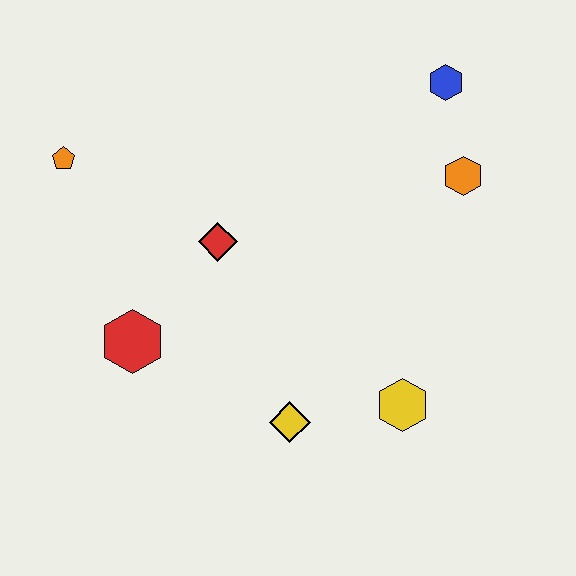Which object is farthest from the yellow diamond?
The blue hexagon is farthest from the yellow diamond.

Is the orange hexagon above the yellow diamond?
Yes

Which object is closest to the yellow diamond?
The yellow hexagon is closest to the yellow diamond.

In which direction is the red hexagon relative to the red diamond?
The red hexagon is below the red diamond.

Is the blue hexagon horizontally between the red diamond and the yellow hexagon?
No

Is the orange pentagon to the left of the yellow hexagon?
Yes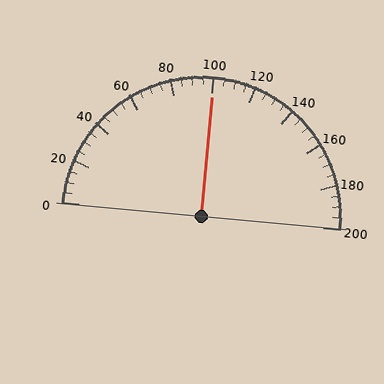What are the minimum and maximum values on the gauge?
The gauge ranges from 0 to 200.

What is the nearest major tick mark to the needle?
The nearest major tick mark is 100.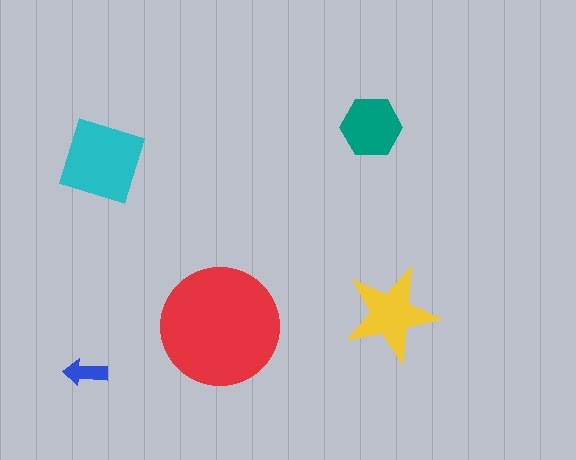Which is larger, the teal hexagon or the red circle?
The red circle.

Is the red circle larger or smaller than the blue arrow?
Larger.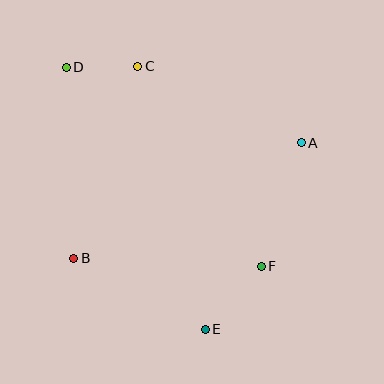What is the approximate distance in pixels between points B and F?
The distance between B and F is approximately 188 pixels.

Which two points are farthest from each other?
Points D and E are farthest from each other.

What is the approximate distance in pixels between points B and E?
The distance between B and E is approximately 149 pixels.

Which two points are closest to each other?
Points C and D are closest to each other.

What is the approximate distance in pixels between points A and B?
The distance between A and B is approximately 255 pixels.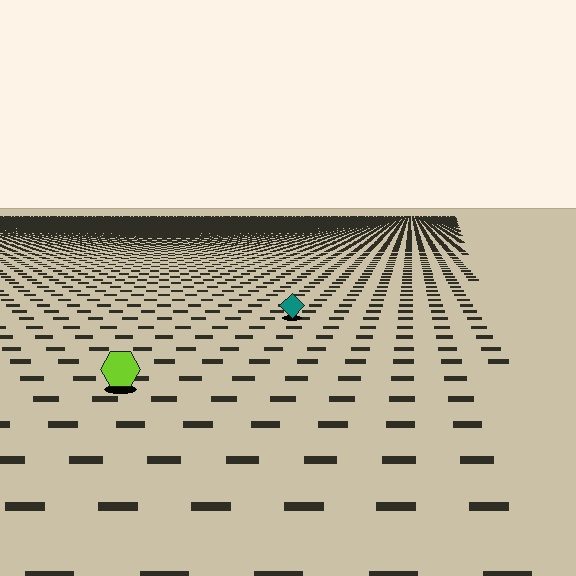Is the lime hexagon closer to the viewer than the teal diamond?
Yes. The lime hexagon is closer — you can tell from the texture gradient: the ground texture is coarser near it.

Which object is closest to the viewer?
The lime hexagon is closest. The texture marks near it are larger and more spread out.